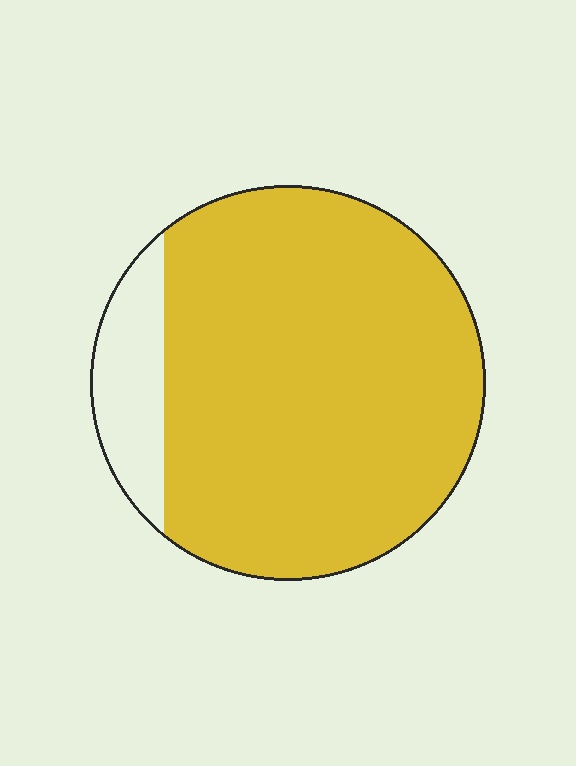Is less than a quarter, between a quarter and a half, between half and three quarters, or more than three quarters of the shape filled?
More than three quarters.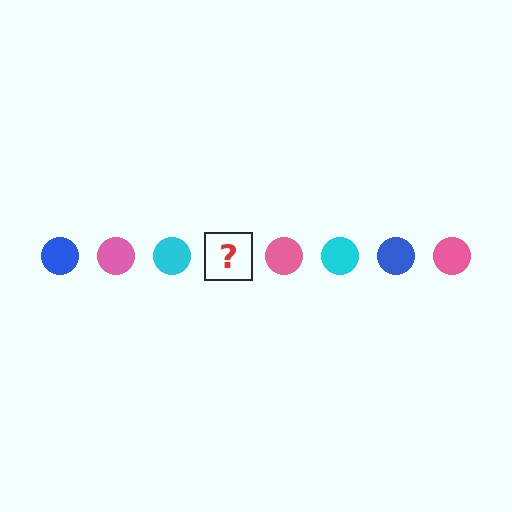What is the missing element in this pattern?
The missing element is a blue circle.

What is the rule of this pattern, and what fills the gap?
The rule is that the pattern cycles through blue, pink, cyan circles. The gap should be filled with a blue circle.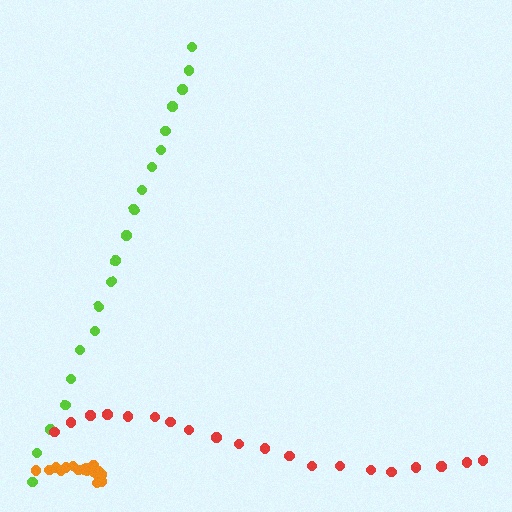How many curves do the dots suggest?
There are 3 distinct paths.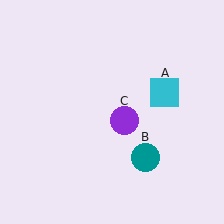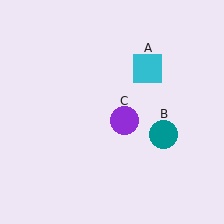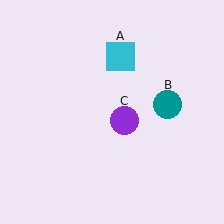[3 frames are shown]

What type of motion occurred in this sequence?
The cyan square (object A), teal circle (object B) rotated counterclockwise around the center of the scene.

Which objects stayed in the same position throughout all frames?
Purple circle (object C) remained stationary.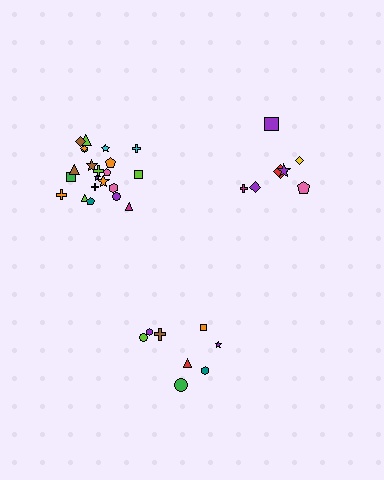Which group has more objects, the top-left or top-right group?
The top-left group.